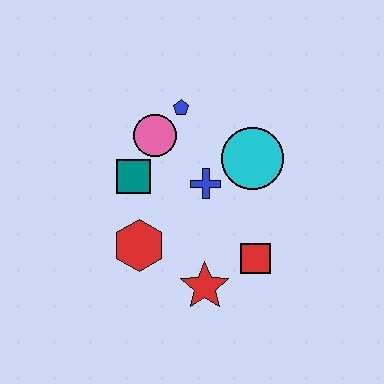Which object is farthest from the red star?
The blue pentagon is farthest from the red star.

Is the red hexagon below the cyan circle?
Yes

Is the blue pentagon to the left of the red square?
Yes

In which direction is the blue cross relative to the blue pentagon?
The blue cross is below the blue pentagon.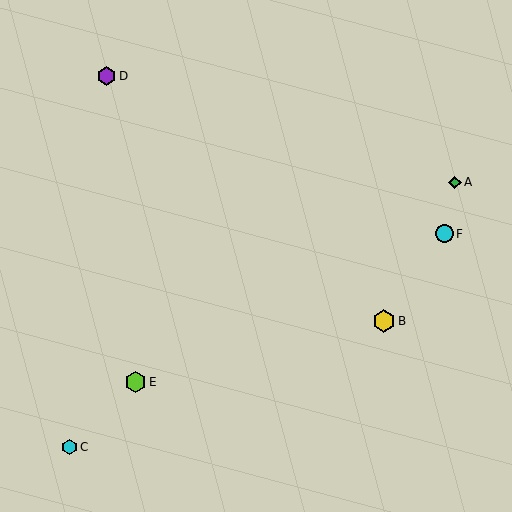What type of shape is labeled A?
Shape A is a green diamond.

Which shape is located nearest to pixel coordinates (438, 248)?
The cyan circle (labeled F) at (444, 234) is nearest to that location.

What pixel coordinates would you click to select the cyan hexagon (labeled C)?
Click at (70, 447) to select the cyan hexagon C.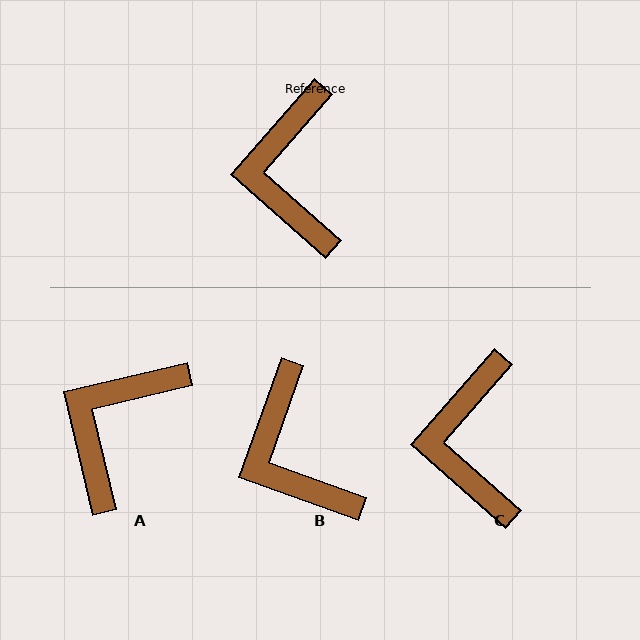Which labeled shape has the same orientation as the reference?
C.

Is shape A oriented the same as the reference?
No, it is off by about 35 degrees.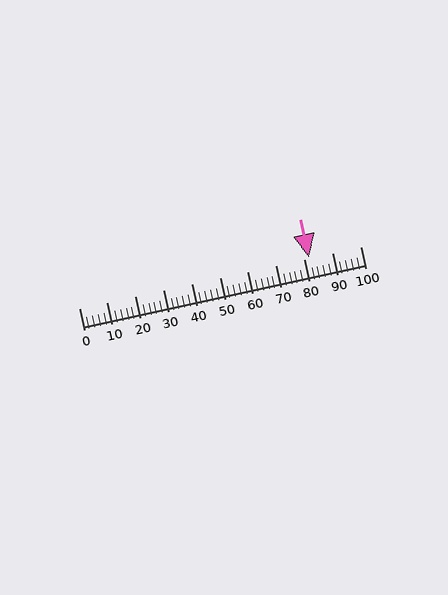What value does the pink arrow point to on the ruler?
The pink arrow points to approximately 82.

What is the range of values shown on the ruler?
The ruler shows values from 0 to 100.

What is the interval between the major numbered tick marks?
The major tick marks are spaced 10 units apart.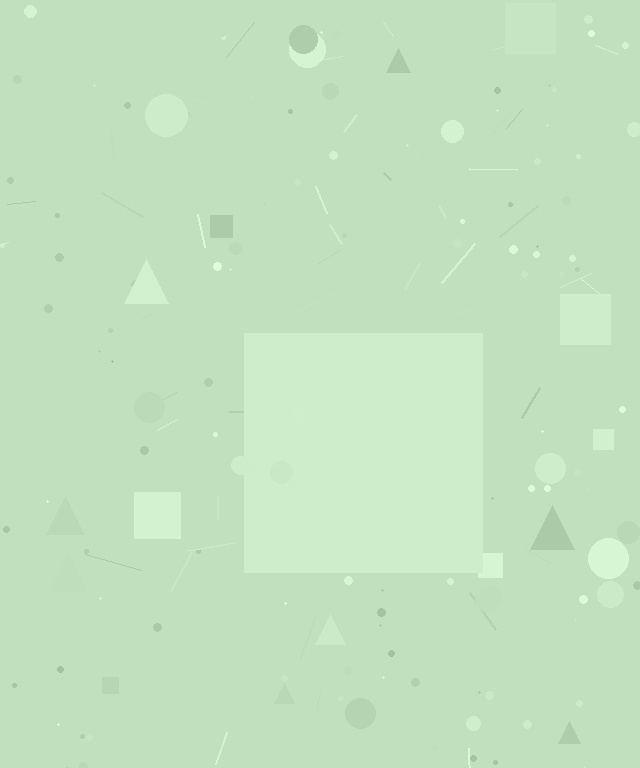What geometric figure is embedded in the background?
A square is embedded in the background.